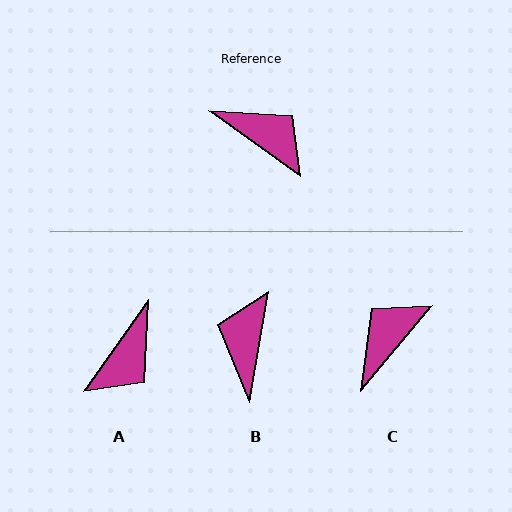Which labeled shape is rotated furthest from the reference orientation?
B, about 116 degrees away.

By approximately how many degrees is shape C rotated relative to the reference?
Approximately 86 degrees counter-clockwise.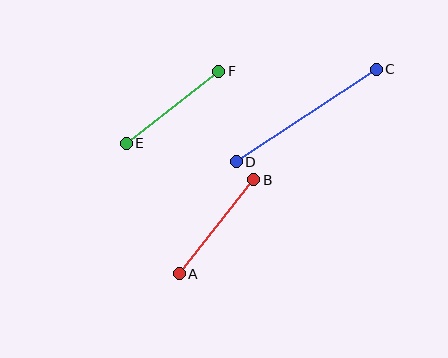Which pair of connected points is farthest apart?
Points C and D are farthest apart.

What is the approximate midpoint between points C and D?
The midpoint is at approximately (306, 116) pixels.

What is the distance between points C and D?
The distance is approximately 167 pixels.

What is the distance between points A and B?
The distance is approximately 120 pixels.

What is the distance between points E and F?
The distance is approximately 117 pixels.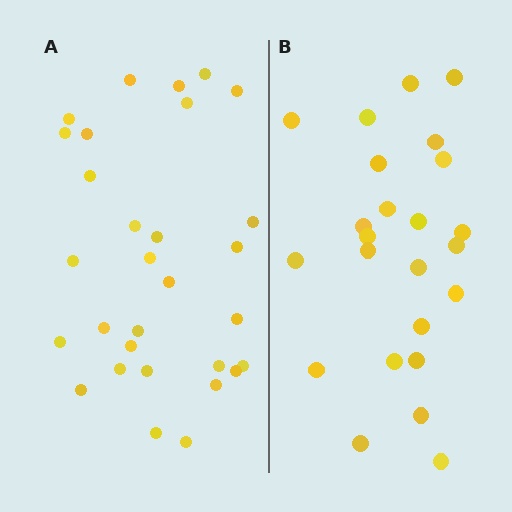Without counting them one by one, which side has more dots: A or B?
Region A (the left region) has more dots.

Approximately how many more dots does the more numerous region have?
Region A has about 6 more dots than region B.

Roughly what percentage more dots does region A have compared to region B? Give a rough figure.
About 25% more.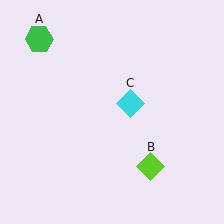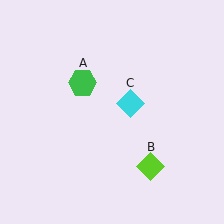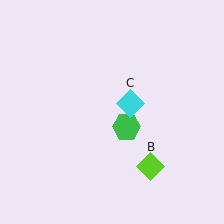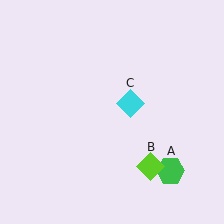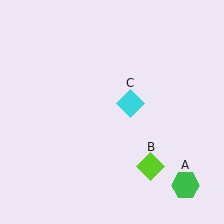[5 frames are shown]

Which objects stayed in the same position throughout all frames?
Lime diamond (object B) and cyan diamond (object C) remained stationary.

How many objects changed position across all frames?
1 object changed position: green hexagon (object A).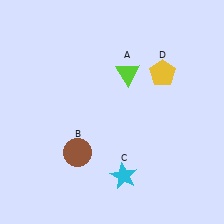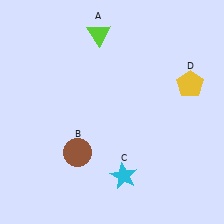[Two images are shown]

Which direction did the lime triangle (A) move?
The lime triangle (A) moved up.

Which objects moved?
The objects that moved are: the lime triangle (A), the yellow pentagon (D).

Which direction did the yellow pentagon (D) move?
The yellow pentagon (D) moved right.